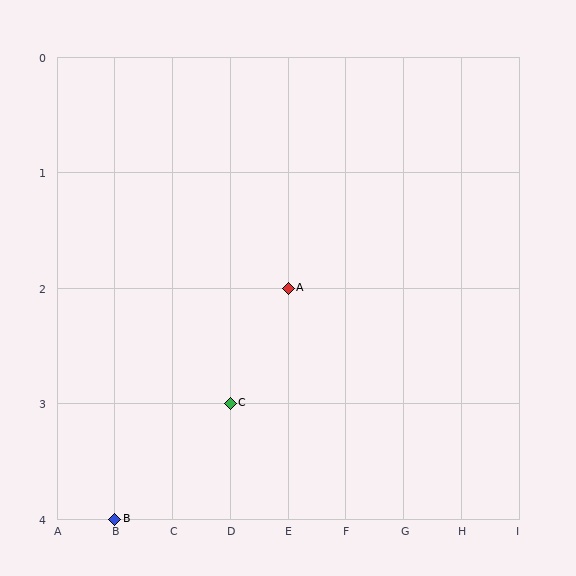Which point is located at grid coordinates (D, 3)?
Point C is at (D, 3).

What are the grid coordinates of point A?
Point A is at grid coordinates (E, 2).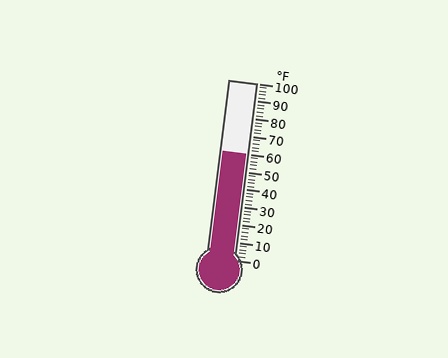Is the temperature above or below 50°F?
The temperature is above 50°F.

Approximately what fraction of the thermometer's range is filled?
The thermometer is filled to approximately 60% of its range.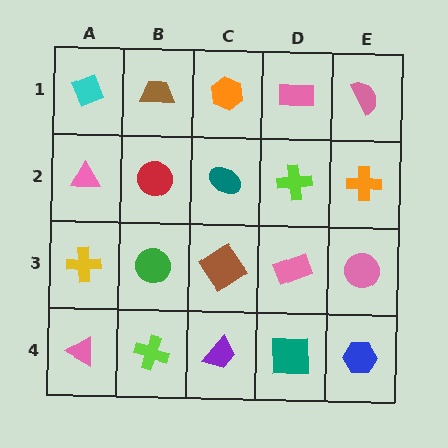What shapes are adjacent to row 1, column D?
A lime cross (row 2, column D), an orange hexagon (row 1, column C), a pink semicircle (row 1, column E).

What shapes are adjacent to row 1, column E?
An orange cross (row 2, column E), a pink rectangle (row 1, column D).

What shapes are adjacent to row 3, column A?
A pink triangle (row 2, column A), a pink triangle (row 4, column A), a green circle (row 3, column B).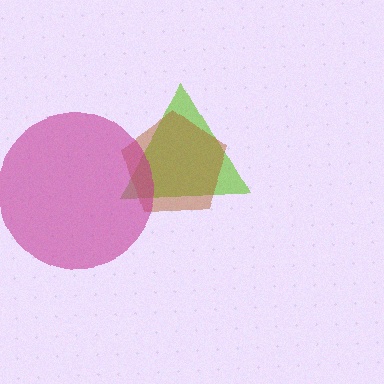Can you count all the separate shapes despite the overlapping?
Yes, there are 3 separate shapes.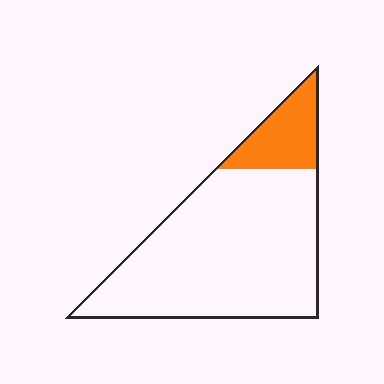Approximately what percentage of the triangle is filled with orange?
Approximately 15%.